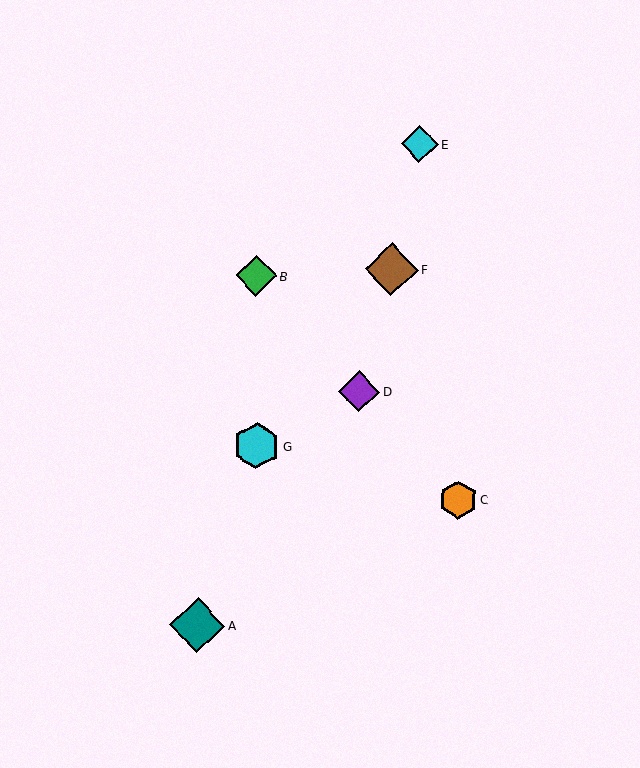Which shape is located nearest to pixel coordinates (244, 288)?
The green diamond (labeled B) at (256, 276) is nearest to that location.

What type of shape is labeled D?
Shape D is a purple diamond.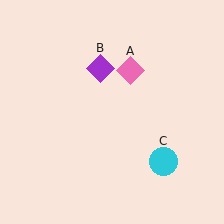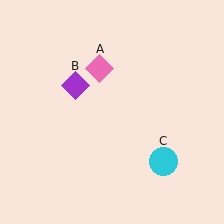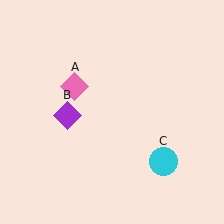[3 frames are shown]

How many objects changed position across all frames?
2 objects changed position: pink diamond (object A), purple diamond (object B).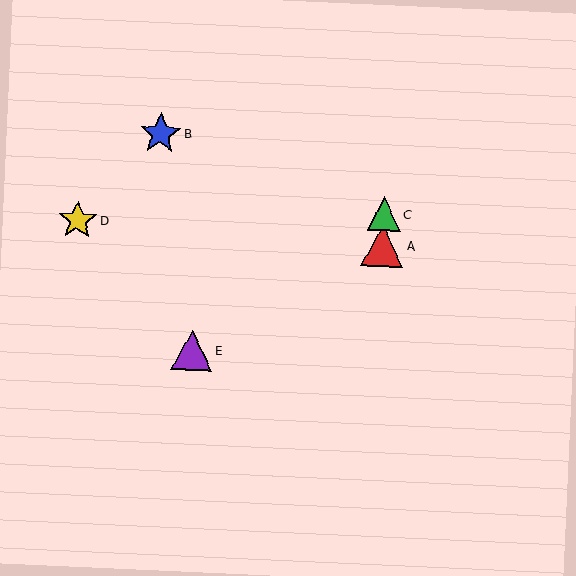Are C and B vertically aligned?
No, C is at x≈384 and B is at x≈161.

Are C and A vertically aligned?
Yes, both are at x≈384.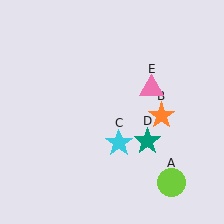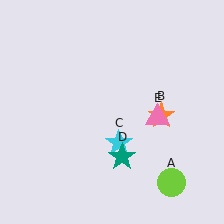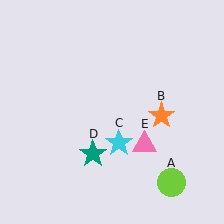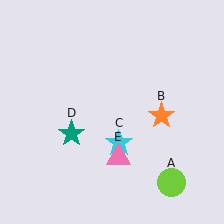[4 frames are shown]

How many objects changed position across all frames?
2 objects changed position: teal star (object D), pink triangle (object E).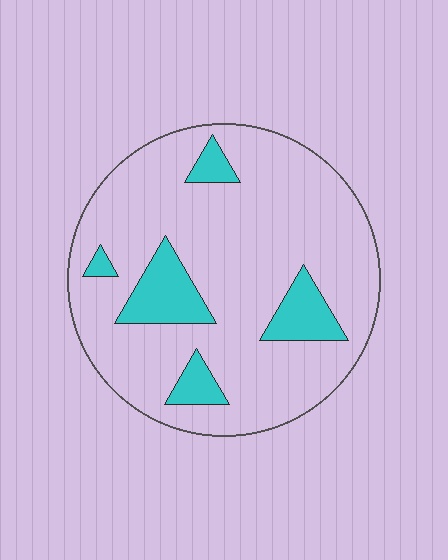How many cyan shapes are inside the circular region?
5.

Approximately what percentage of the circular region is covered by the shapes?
Approximately 15%.